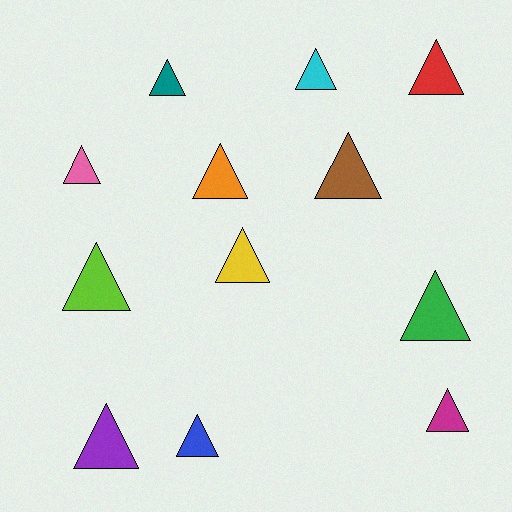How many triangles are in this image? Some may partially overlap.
There are 12 triangles.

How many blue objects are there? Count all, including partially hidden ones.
There is 1 blue object.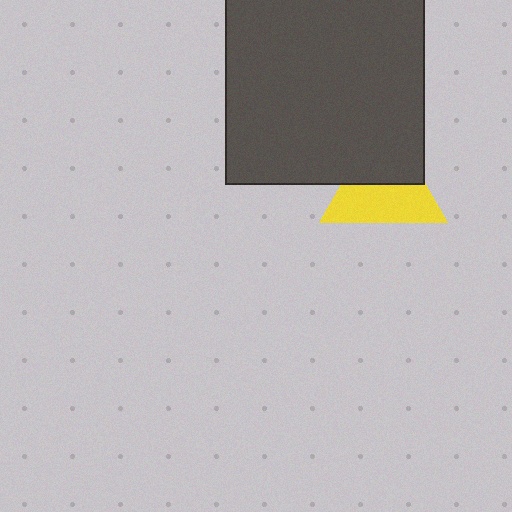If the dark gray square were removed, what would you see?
You would see the complete yellow triangle.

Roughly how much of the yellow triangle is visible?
About half of it is visible (roughly 56%).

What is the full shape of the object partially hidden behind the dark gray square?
The partially hidden object is a yellow triangle.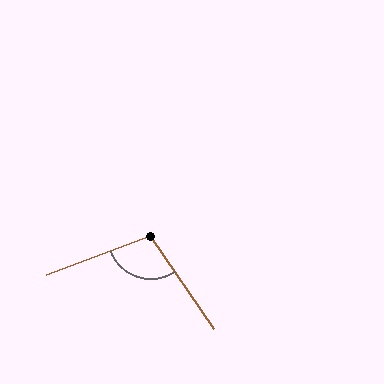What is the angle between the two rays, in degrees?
Approximately 104 degrees.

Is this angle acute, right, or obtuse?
It is obtuse.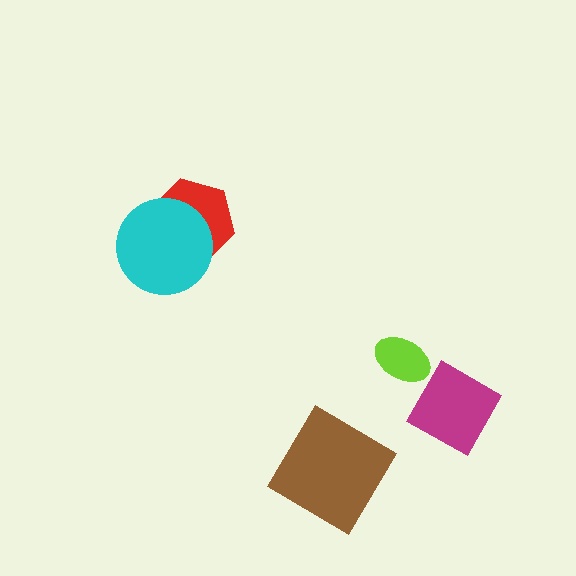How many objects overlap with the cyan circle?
1 object overlaps with the cyan circle.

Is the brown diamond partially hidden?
No, no other shape covers it.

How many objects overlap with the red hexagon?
1 object overlaps with the red hexagon.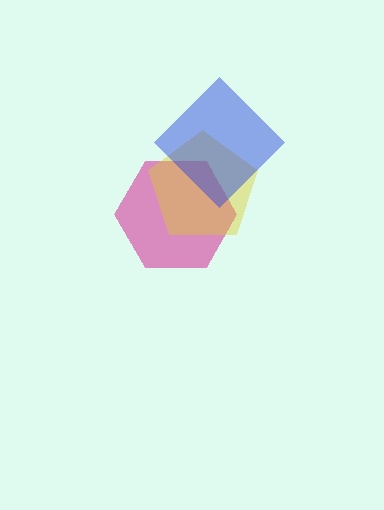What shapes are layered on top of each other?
The layered shapes are: a magenta hexagon, a yellow pentagon, a blue diamond.